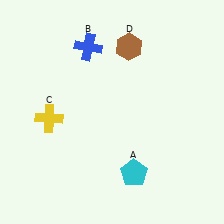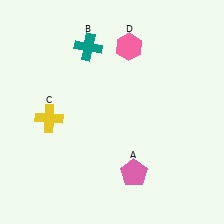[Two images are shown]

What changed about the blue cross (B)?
In Image 1, B is blue. In Image 2, it changed to teal.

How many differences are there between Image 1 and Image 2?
There are 3 differences between the two images.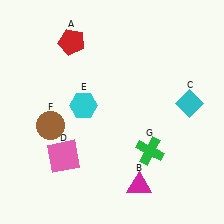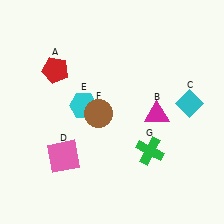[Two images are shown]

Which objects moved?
The objects that moved are: the red pentagon (A), the magenta triangle (B), the brown circle (F).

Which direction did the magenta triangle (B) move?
The magenta triangle (B) moved up.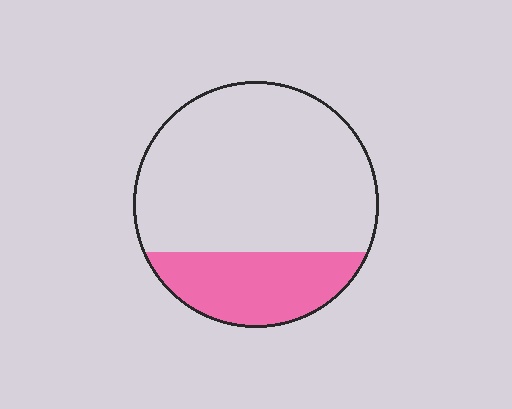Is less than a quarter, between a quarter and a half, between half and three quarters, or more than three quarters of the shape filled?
Between a quarter and a half.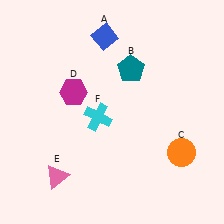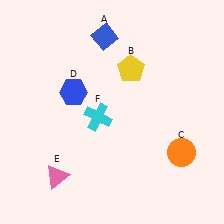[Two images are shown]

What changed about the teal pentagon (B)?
In Image 1, B is teal. In Image 2, it changed to yellow.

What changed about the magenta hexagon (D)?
In Image 1, D is magenta. In Image 2, it changed to blue.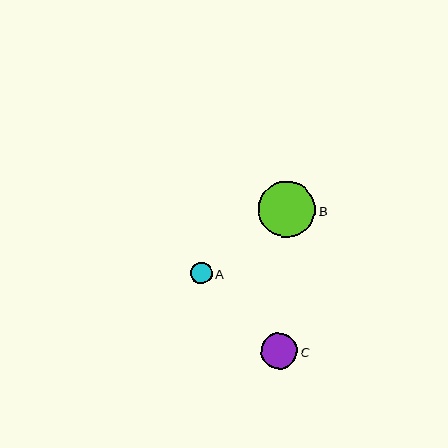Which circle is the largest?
Circle B is the largest with a size of approximately 57 pixels.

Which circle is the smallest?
Circle A is the smallest with a size of approximately 22 pixels.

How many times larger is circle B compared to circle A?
Circle B is approximately 2.6 times the size of circle A.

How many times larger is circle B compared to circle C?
Circle B is approximately 1.6 times the size of circle C.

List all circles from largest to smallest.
From largest to smallest: B, C, A.